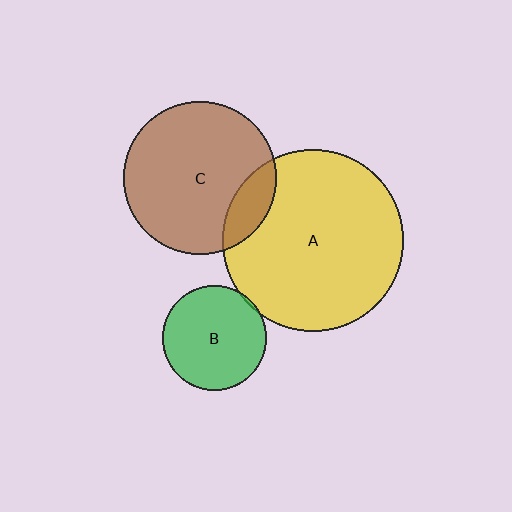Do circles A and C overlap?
Yes.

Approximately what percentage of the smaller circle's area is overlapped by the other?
Approximately 15%.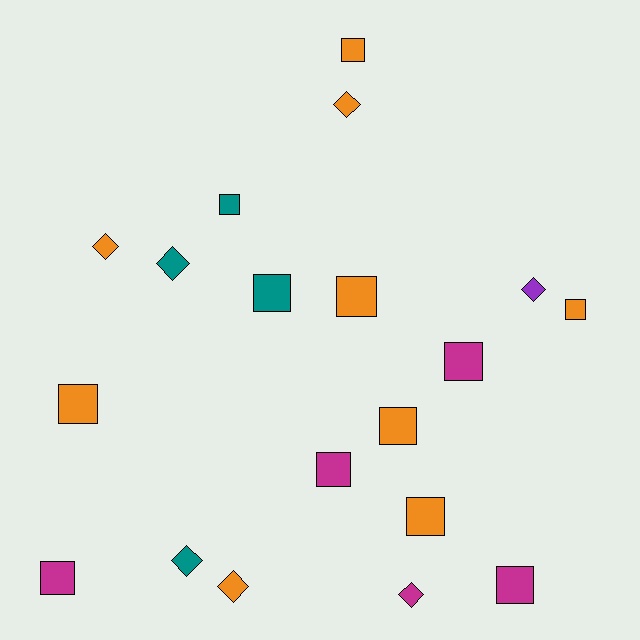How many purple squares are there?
There are no purple squares.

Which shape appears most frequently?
Square, with 12 objects.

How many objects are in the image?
There are 19 objects.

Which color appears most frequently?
Orange, with 9 objects.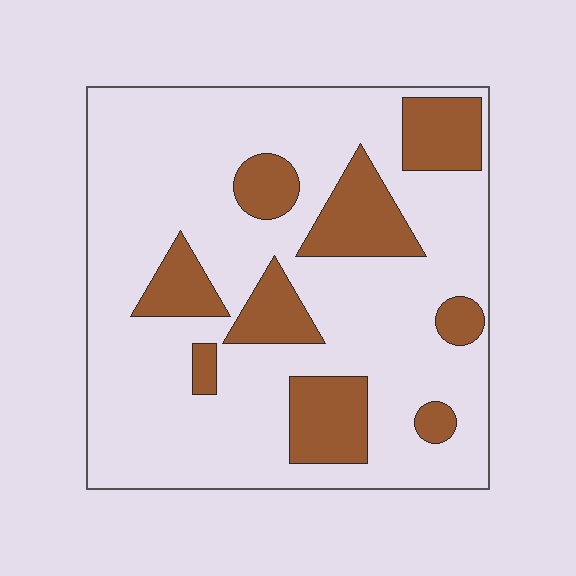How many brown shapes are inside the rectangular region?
9.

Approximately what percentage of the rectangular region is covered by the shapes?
Approximately 25%.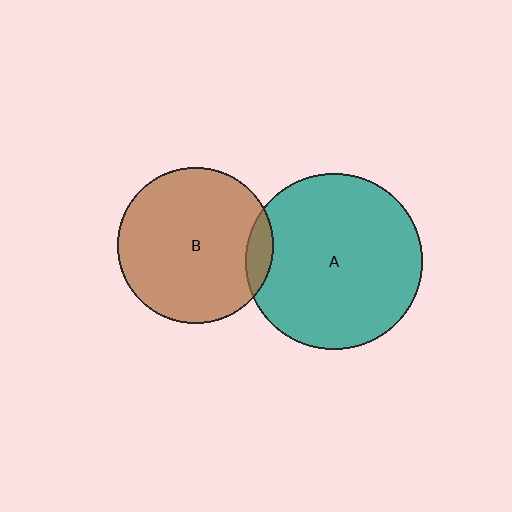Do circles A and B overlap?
Yes.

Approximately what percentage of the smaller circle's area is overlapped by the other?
Approximately 10%.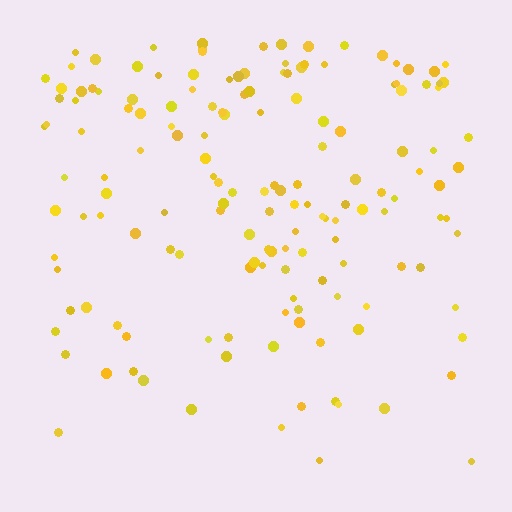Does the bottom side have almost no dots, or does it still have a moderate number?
Still a moderate number, just noticeably fewer than the top.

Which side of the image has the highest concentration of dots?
The top.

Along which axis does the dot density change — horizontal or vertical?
Vertical.